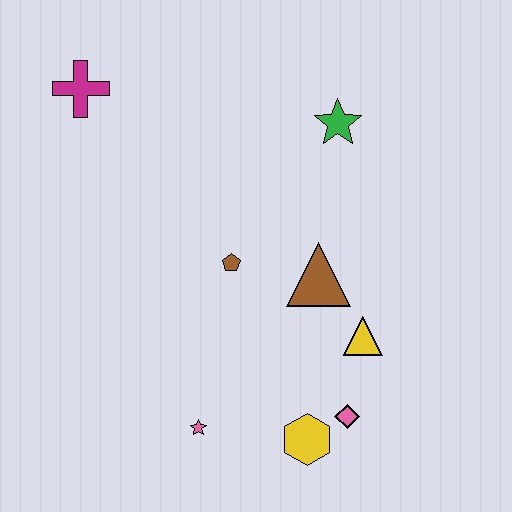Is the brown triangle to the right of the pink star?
Yes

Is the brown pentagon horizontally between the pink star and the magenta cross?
No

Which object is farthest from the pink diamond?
The magenta cross is farthest from the pink diamond.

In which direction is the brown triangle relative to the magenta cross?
The brown triangle is to the right of the magenta cross.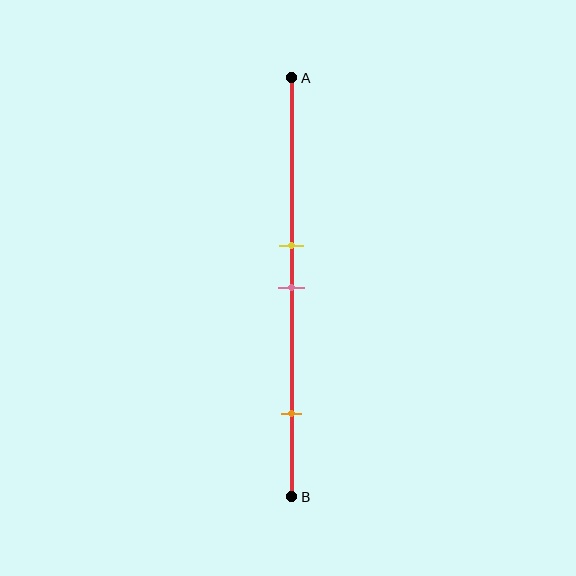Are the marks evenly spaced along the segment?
No, the marks are not evenly spaced.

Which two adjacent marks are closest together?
The yellow and pink marks are the closest adjacent pair.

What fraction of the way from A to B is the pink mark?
The pink mark is approximately 50% (0.5) of the way from A to B.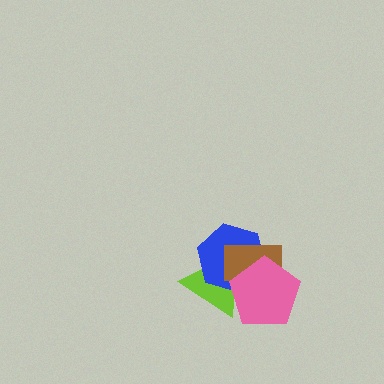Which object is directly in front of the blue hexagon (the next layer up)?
The brown rectangle is directly in front of the blue hexagon.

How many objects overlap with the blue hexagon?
3 objects overlap with the blue hexagon.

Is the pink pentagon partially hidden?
No, no other shape covers it.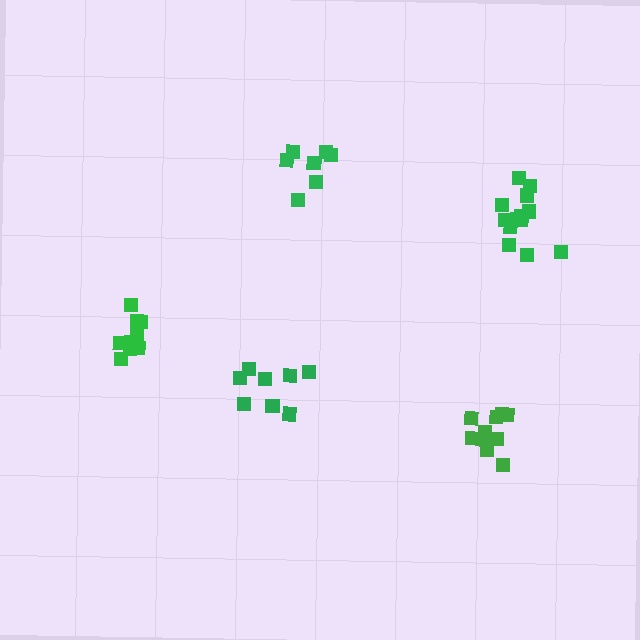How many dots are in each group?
Group 1: 8 dots, Group 2: 10 dots, Group 3: 10 dots, Group 4: 13 dots, Group 5: 7 dots (48 total).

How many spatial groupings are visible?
There are 5 spatial groupings.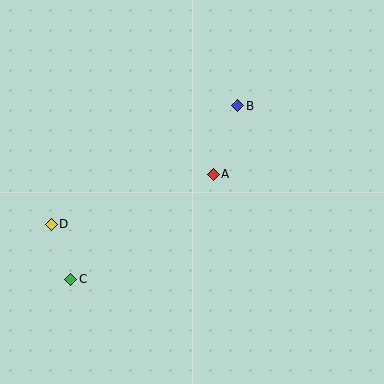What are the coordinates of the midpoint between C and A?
The midpoint between C and A is at (142, 227).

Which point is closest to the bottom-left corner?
Point C is closest to the bottom-left corner.